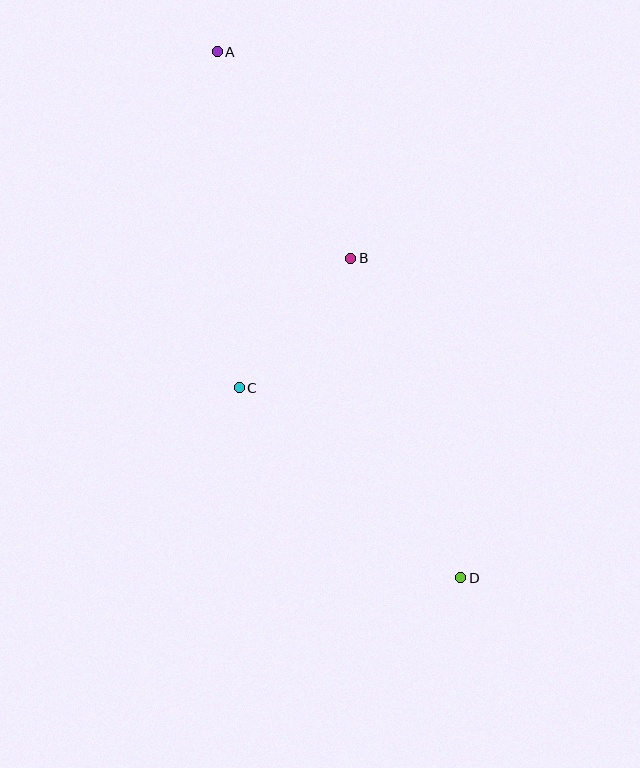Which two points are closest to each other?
Points B and C are closest to each other.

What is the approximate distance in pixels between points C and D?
The distance between C and D is approximately 292 pixels.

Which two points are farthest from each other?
Points A and D are farthest from each other.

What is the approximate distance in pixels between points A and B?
The distance between A and B is approximately 246 pixels.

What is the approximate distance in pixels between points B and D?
The distance between B and D is approximately 338 pixels.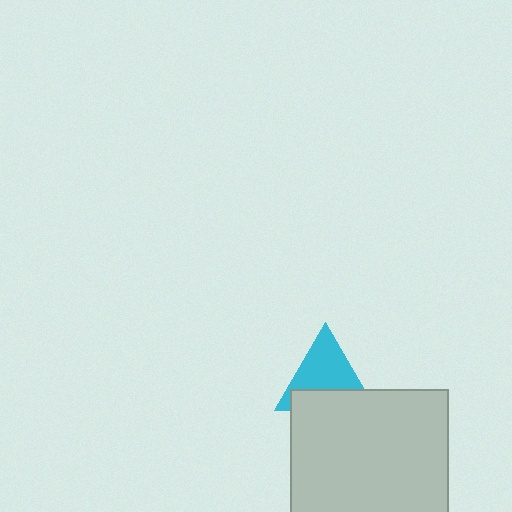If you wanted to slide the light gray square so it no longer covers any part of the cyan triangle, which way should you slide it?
Slide it down — that is the most direct way to separate the two shapes.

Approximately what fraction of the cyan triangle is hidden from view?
Roughly 38% of the cyan triangle is hidden behind the light gray square.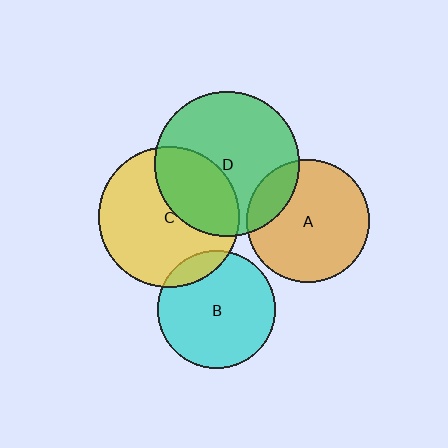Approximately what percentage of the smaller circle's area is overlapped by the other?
Approximately 10%.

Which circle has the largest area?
Circle D (green).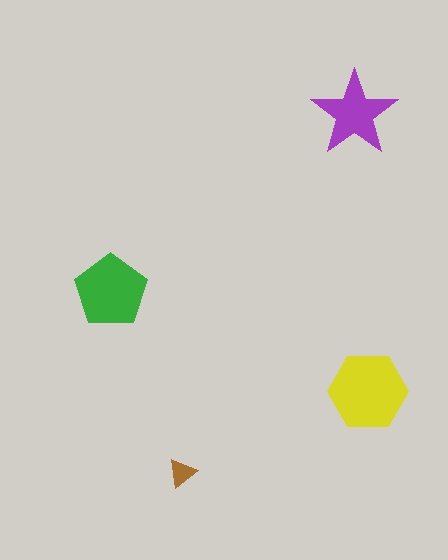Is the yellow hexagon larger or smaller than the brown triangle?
Larger.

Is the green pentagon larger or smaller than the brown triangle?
Larger.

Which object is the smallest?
The brown triangle.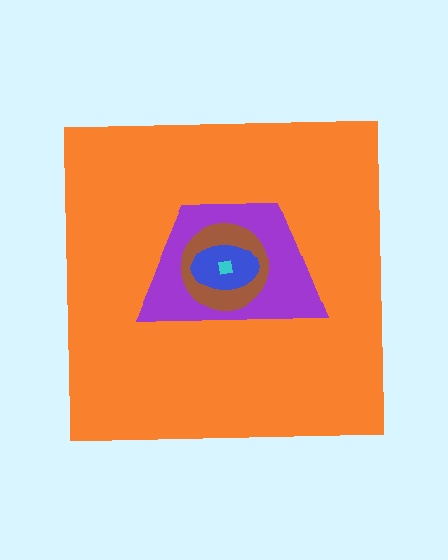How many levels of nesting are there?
5.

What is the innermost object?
The cyan square.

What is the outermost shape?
The orange square.